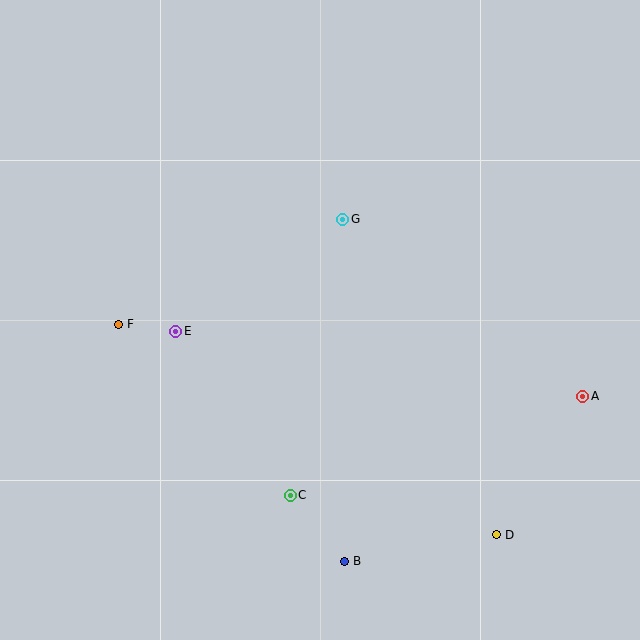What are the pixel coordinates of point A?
Point A is at (583, 396).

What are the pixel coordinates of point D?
Point D is at (497, 535).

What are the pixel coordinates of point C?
Point C is at (290, 495).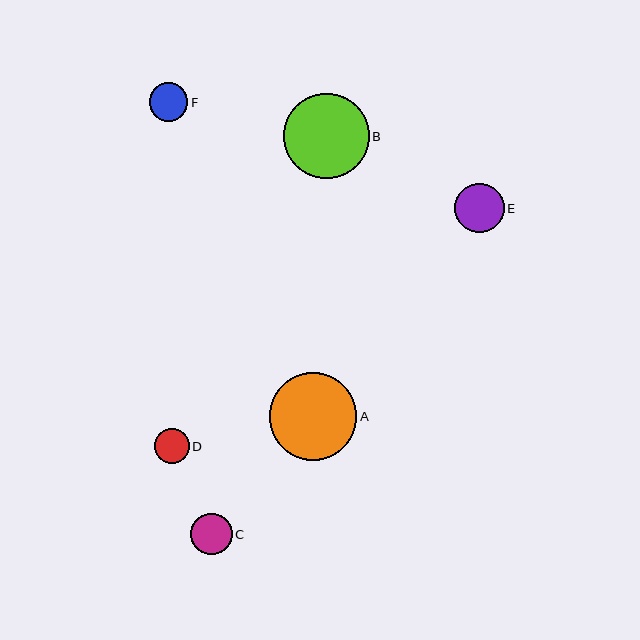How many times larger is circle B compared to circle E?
Circle B is approximately 1.7 times the size of circle E.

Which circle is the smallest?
Circle D is the smallest with a size of approximately 34 pixels.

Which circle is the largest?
Circle A is the largest with a size of approximately 88 pixels.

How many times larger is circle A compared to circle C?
Circle A is approximately 2.1 times the size of circle C.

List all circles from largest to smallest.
From largest to smallest: A, B, E, C, F, D.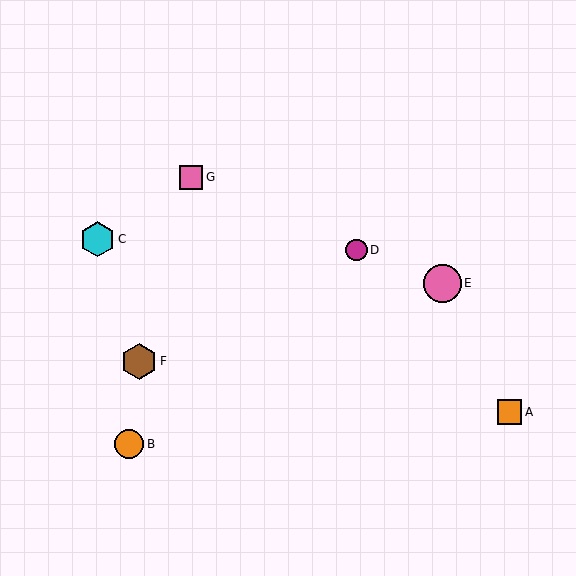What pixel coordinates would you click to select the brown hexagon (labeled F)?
Click at (139, 361) to select the brown hexagon F.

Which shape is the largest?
The pink circle (labeled E) is the largest.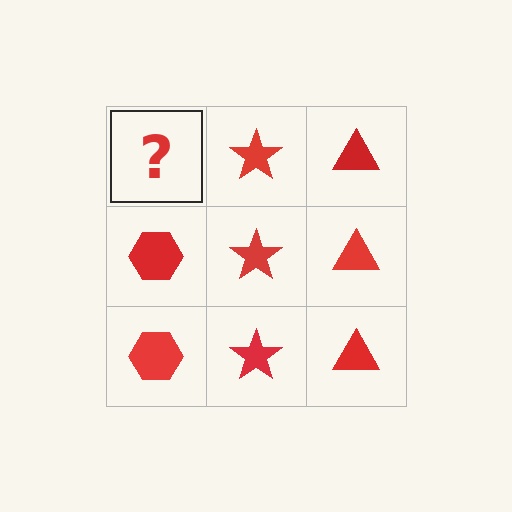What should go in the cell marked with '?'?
The missing cell should contain a red hexagon.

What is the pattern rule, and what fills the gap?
The rule is that each column has a consistent shape. The gap should be filled with a red hexagon.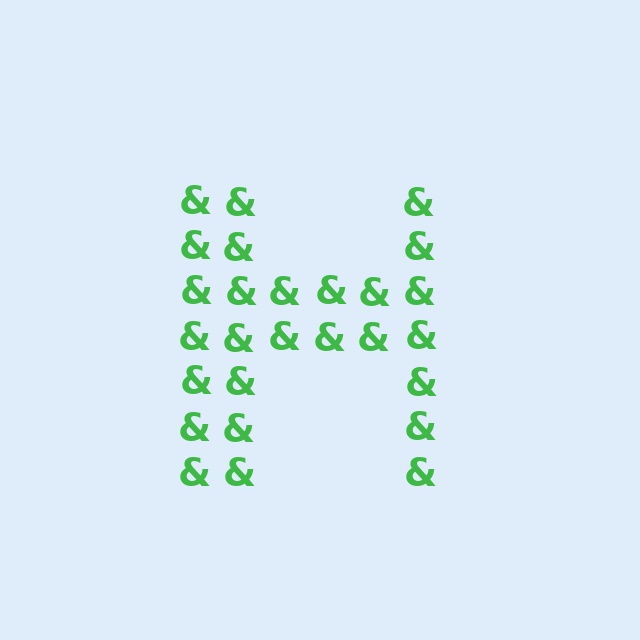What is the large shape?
The large shape is the letter H.